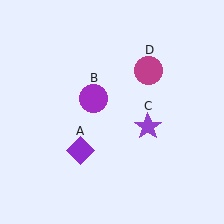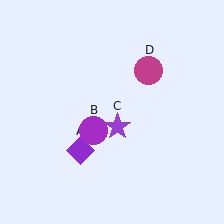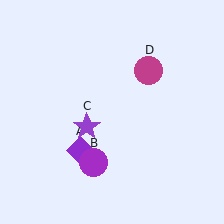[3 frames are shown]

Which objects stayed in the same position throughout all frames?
Purple diamond (object A) and magenta circle (object D) remained stationary.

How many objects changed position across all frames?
2 objects changed position: purple circle (object B), purple star (object C).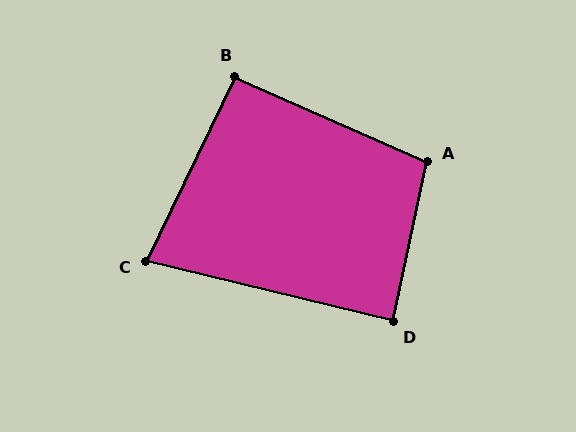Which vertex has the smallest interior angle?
C, at approximately 78 degrees.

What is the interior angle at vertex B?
Approximately 92 degrees (approximately right).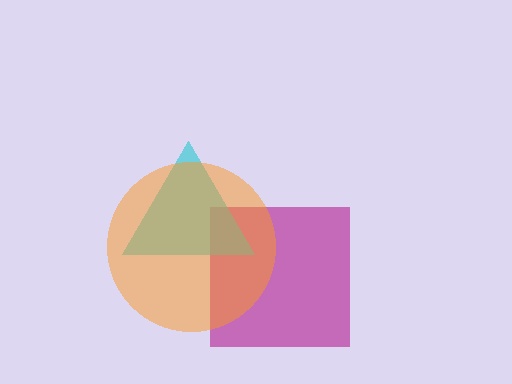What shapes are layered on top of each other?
The layered shapes are: a magenta square, a cyan triangle, an orange circle.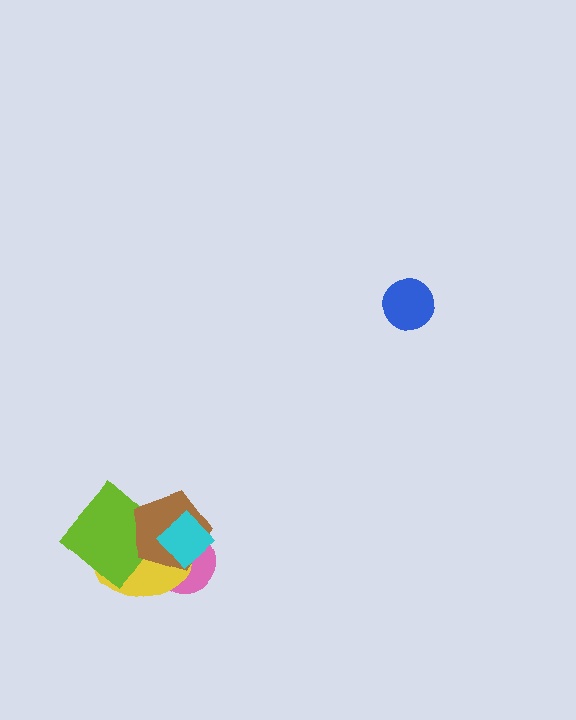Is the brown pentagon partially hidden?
Yes, it is partially covered by another shape.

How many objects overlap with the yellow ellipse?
4 objects overlap with the yellow ellipse.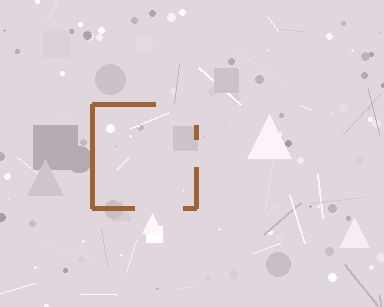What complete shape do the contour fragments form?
The contour fragments form a square.